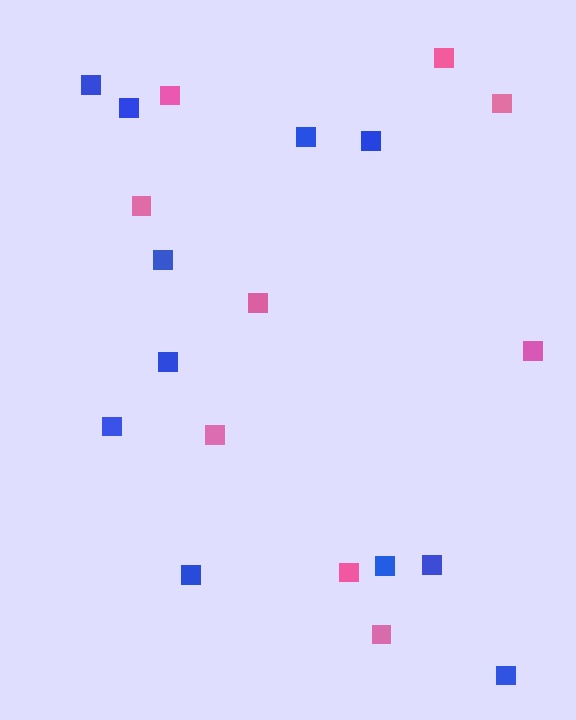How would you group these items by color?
There are 2 groups: one group of pink squares (9) and one group of blue squares (11).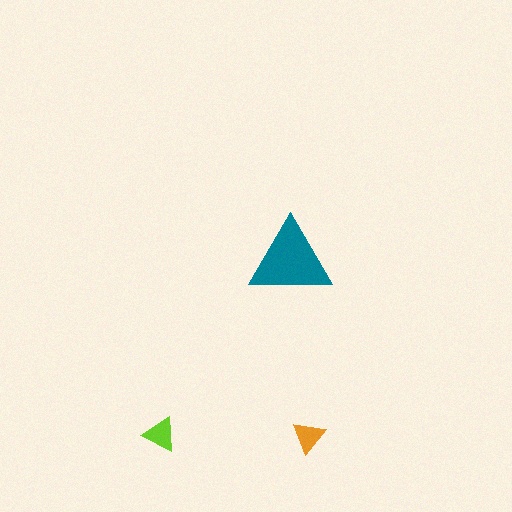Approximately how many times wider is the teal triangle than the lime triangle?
About 2.5 times wider.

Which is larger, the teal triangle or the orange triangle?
The teal one.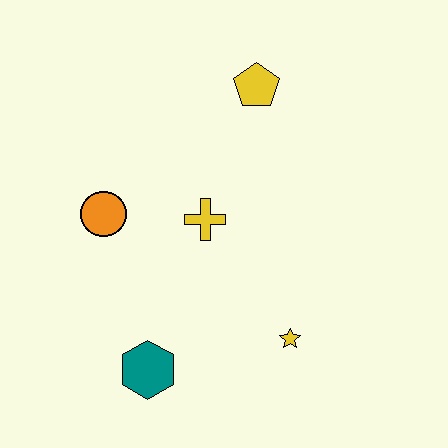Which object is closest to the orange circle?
The yellow cross is closest to the orange circle.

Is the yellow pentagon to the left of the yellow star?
Yes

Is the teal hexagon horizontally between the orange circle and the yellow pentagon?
Yes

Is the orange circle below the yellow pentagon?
Yes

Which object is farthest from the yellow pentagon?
The teal hexagon is farthest from the yellow pentagon.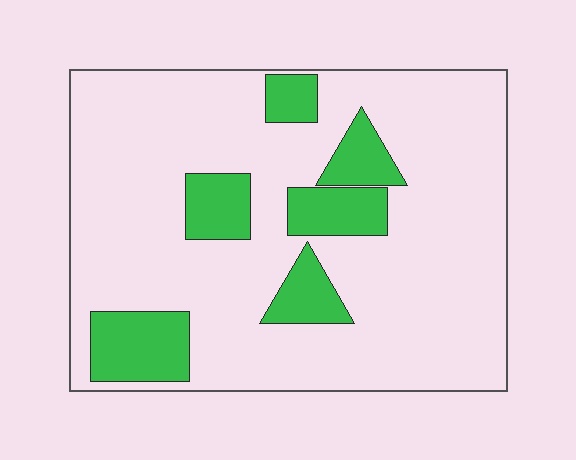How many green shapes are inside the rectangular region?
6.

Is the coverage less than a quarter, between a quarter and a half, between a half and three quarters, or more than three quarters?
Less than a quarter.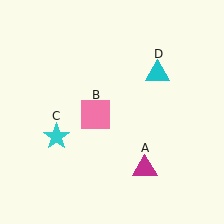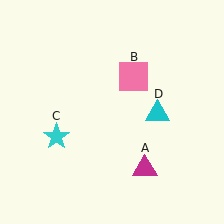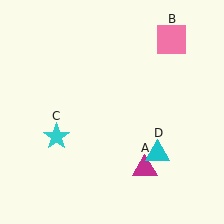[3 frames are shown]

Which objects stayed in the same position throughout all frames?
Magenta triangle (object A) and cyan star (object C) remained stationary.